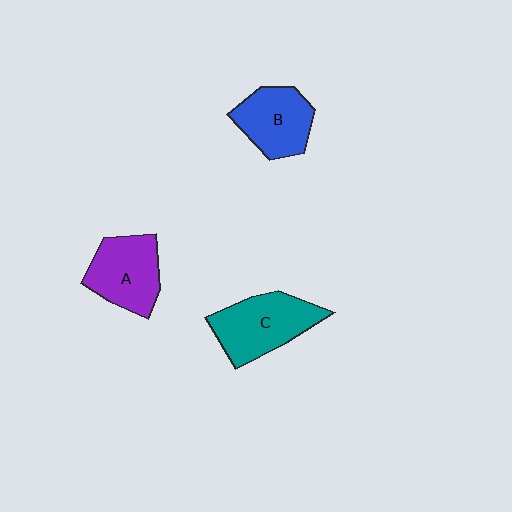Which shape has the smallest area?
Shape B (blue).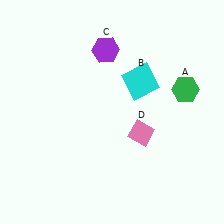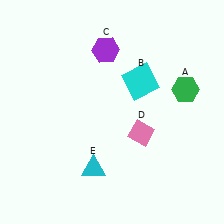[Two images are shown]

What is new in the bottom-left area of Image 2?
A cyan triangle (E) was added in the bottom-left area of Image 2.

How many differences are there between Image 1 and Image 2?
There is 1 difference between the two images.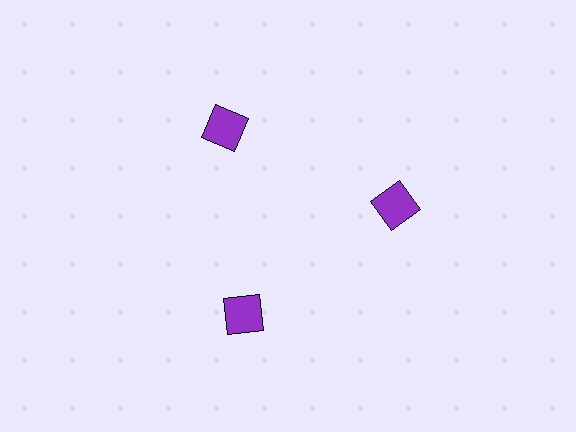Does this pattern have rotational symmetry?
Yes, this pattern has 3-fold rotational symmetry. It looks the same after rotating 120 degrees around the center.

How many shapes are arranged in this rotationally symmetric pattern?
There are 3 shapes, arranged in 3 groups of 1.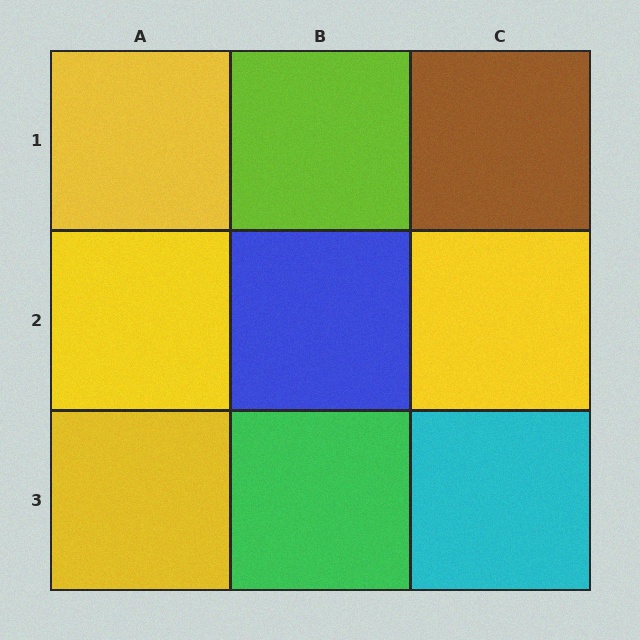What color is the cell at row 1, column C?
Brown.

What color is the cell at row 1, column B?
Lime.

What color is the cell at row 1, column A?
Yellow.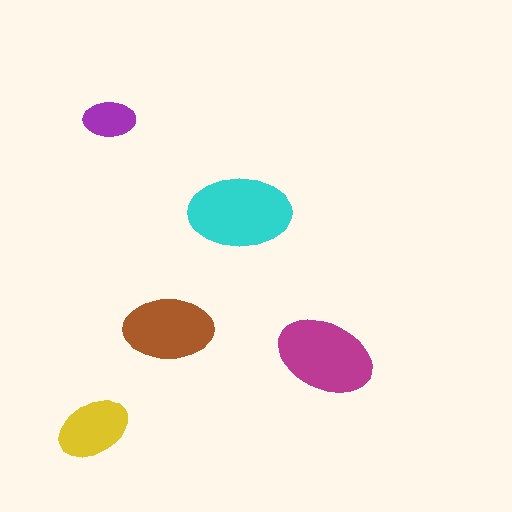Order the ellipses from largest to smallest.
the cyan one, the magenta one, the brown one, the yellow one, the purple one.